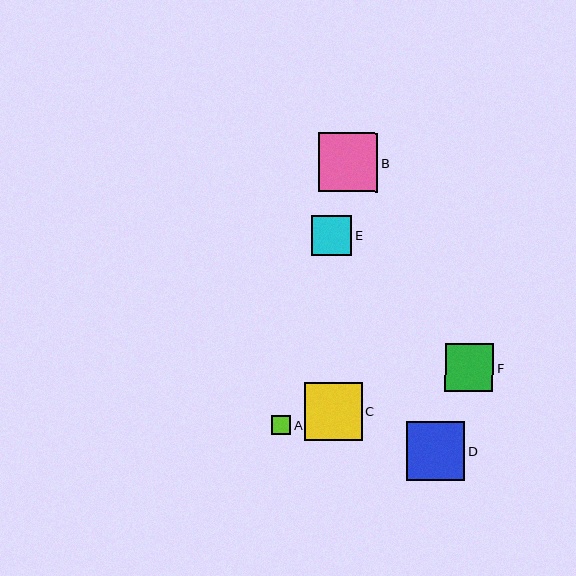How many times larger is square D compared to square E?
Square D is approximately 1.5 times the size of square E.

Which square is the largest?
Square B is the largest with a size of approximately 59 pixels.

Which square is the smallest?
Square A is the smallest with a size of approximately 19 pixels.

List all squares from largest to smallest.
From largest to smallest: B, D, C, F, E, A.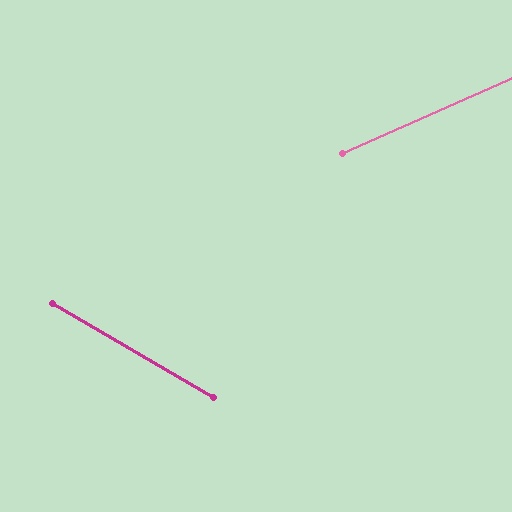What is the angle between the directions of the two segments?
Approximately 55 degrees.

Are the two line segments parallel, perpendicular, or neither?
Neither parallel nor perpendicular — they differ by about 55°.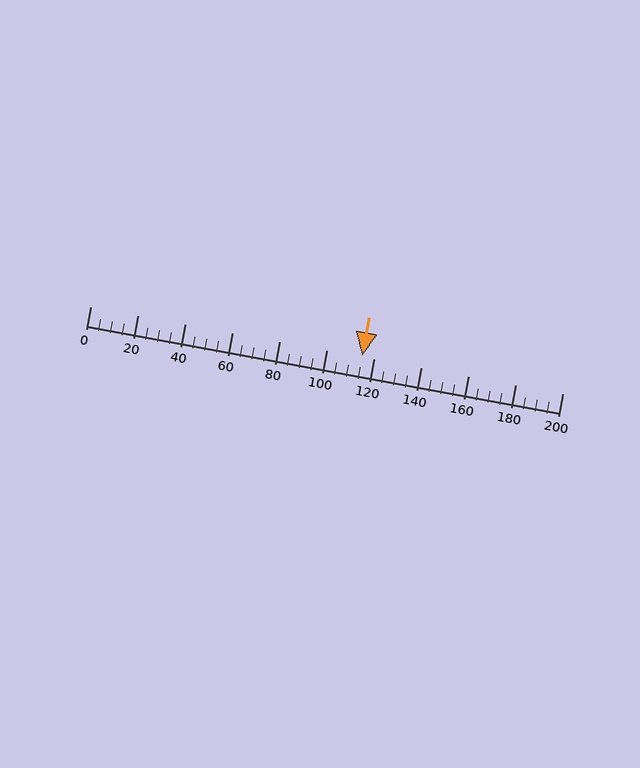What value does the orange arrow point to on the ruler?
The orange arrow points to approximately 115.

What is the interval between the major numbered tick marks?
The major tick marks are spaced 20 units apart.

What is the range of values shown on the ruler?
The ruler shows values from 0 to 200.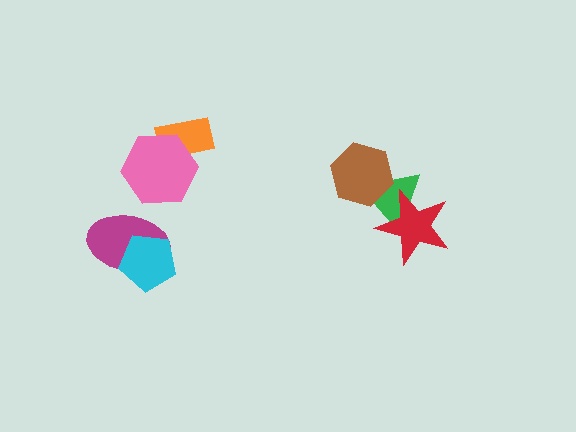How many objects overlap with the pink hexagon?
1 object overlaps with the pink hexagon.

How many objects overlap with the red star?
1 object overlaps with the red star.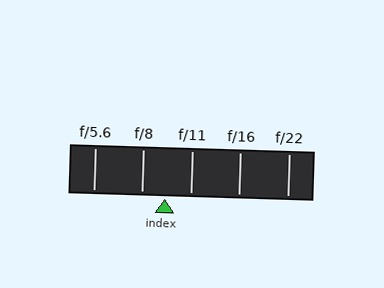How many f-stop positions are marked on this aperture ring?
There are 5 f-stop positions marked.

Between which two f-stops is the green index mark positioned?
The index mark is between f/8 and f/11.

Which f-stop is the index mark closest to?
The index mark is closest to f/8.